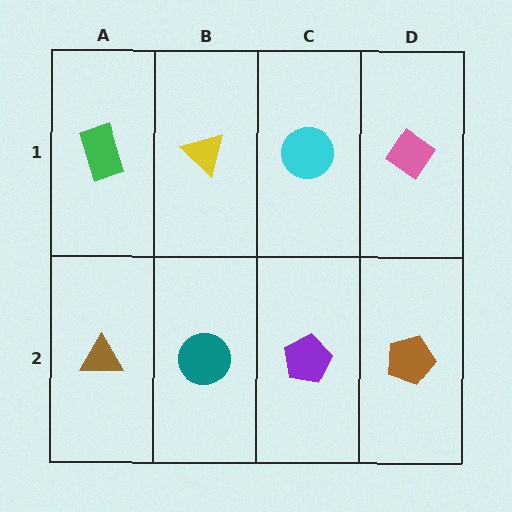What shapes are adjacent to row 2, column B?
A yellow triangle (row 1, column B), a brown triangle (row 2, column A), a purple pentagon (row 2, column C).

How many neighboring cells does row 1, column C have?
3.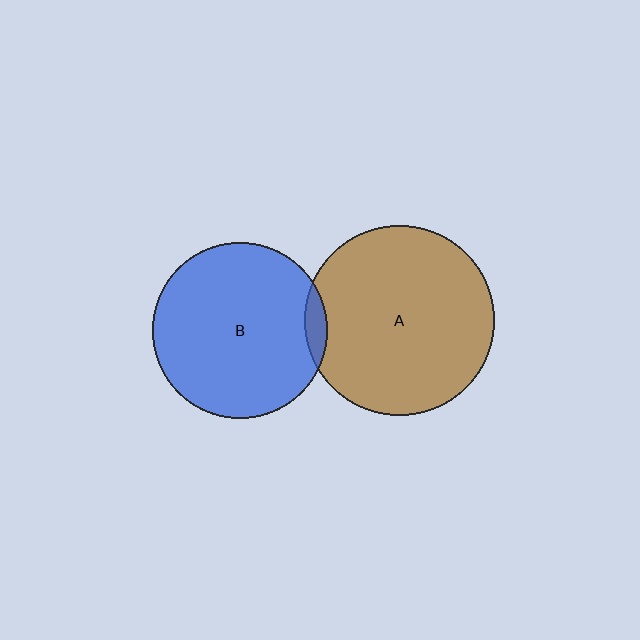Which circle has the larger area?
Circle A (brown).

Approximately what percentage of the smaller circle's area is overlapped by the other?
Approximately 5%.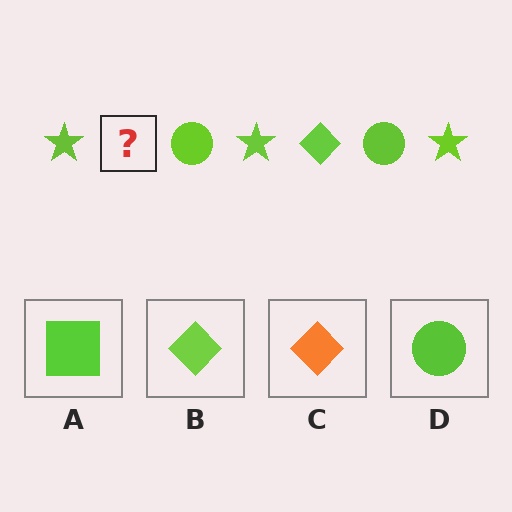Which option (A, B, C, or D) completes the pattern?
B.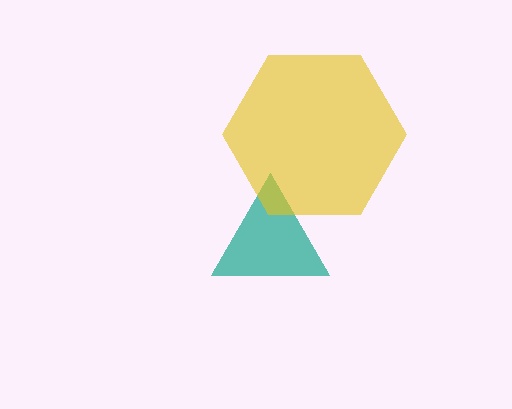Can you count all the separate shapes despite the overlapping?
Yes, there are 2 separate shapes.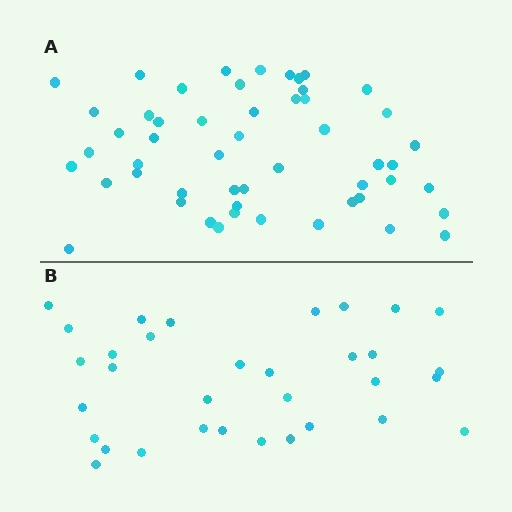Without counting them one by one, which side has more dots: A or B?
Region A (the top region) has more dots.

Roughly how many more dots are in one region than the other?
Region A has approximately 20 more dots than region B.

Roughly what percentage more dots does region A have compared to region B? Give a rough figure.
About 60% more.